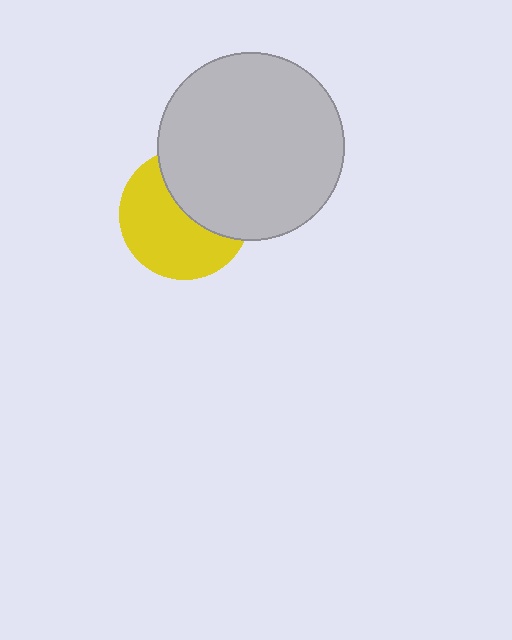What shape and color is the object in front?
The object in front is a light gray circle.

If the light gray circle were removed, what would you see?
You would see the complete yellow circle.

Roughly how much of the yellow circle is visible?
About half of it is visible (roughly 58%).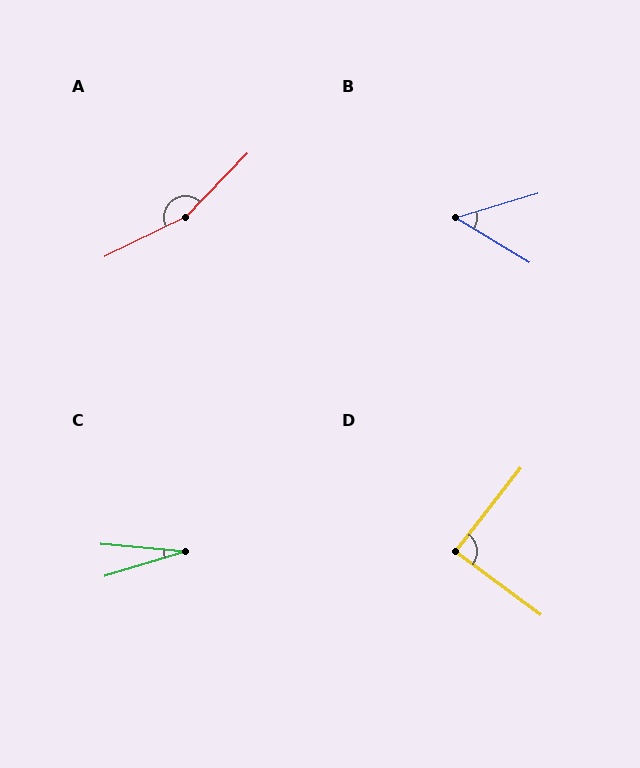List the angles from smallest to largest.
C (22°), B (47°), D (89°), A (160°).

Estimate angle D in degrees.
Approximately 89 degrees.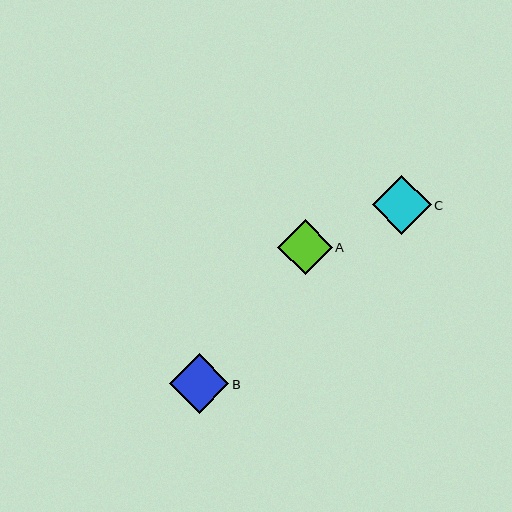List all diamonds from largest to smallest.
From largest to smallest: B, C, A.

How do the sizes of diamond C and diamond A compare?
Diamond C and diamond A are approximately the same size.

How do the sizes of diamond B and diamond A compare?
Diamond B and diamond A are approximately the same size.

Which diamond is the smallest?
Diamond A is the smallest with a size of approximately 54 pixels.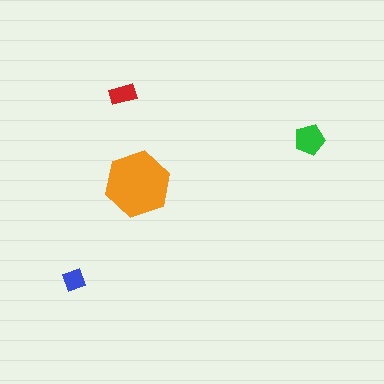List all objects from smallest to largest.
The blue diamond, the red rectangle, the green pentagon, the orange hexagon.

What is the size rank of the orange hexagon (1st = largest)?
1st.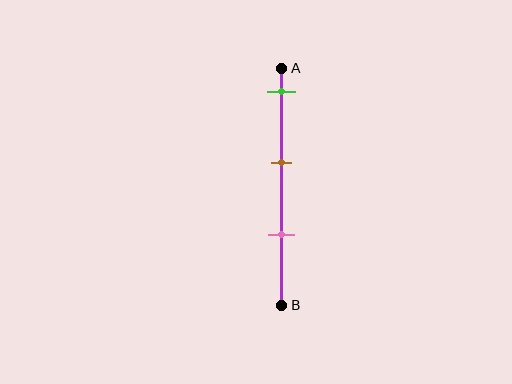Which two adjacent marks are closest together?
The brown and pink marks are the closest adjacent pair.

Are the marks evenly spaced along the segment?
Yes, the marks are approximately evenly spaced.